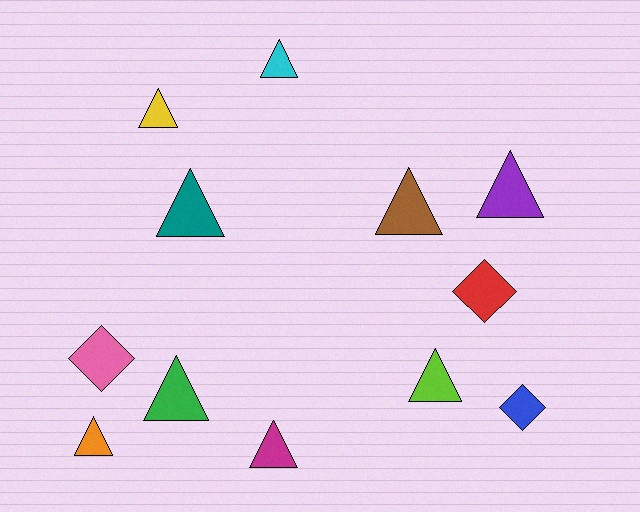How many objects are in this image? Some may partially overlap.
There are 12 objects.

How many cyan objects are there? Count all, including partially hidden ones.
There is 1 cyan object.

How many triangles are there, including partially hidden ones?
There are 9 triangles.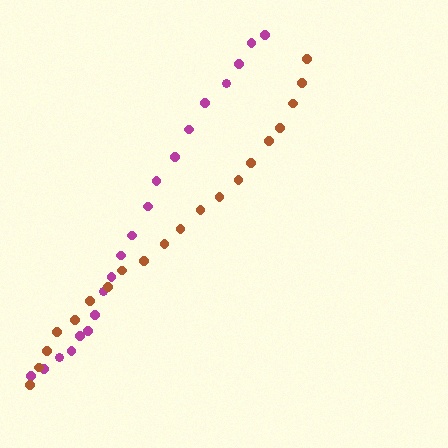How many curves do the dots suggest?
There are 2 distinct paths.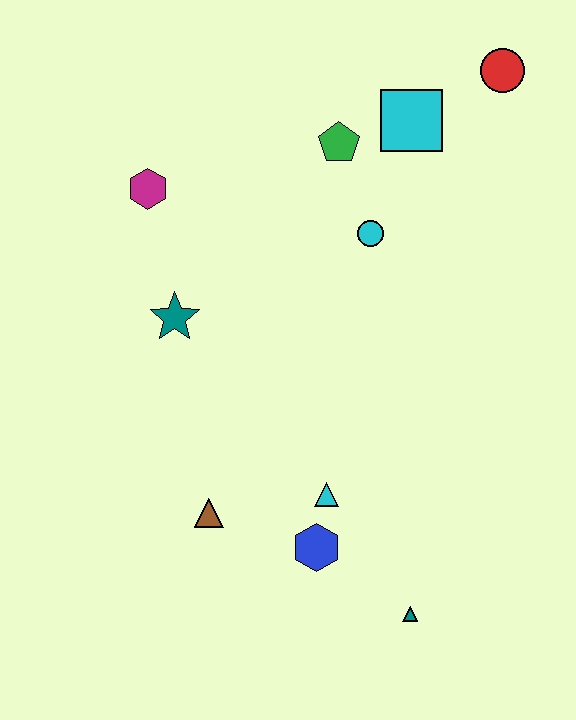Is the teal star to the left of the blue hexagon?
Yes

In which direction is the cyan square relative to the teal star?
The cyan square is to the right of the teal star.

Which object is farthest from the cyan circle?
The teal triangle is farthest from the cyan circle.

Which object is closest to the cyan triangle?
The blue hexagon is closest to the cyan triangle.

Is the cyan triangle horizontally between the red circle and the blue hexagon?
Yes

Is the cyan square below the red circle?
Yes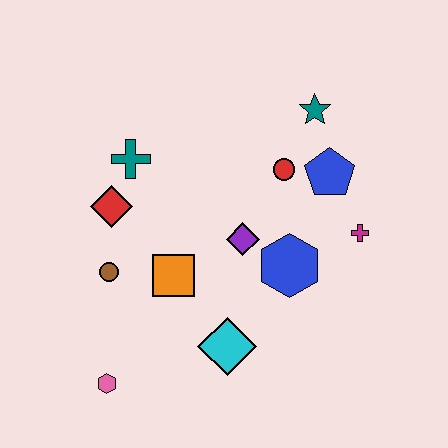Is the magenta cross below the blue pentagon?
Yes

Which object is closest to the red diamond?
The teal cross is closest to the red diamond.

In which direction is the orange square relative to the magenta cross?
The orange square is to the left of the magenta cross.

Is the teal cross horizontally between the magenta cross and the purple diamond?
No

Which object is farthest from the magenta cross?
The pink hexagon is farthest from the magenta cross.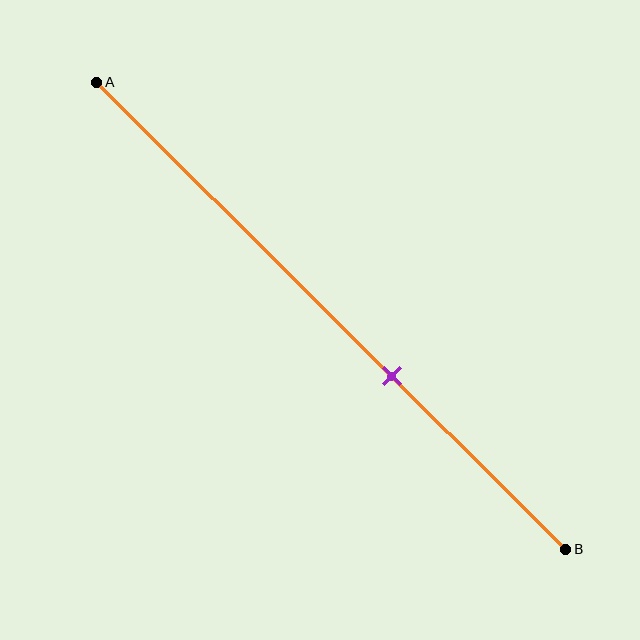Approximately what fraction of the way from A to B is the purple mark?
The purple mark is approximately 65% of the way from A to B.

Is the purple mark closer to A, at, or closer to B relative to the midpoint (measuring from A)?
The purple mark is closer to point B than the midpoint of segment AB.